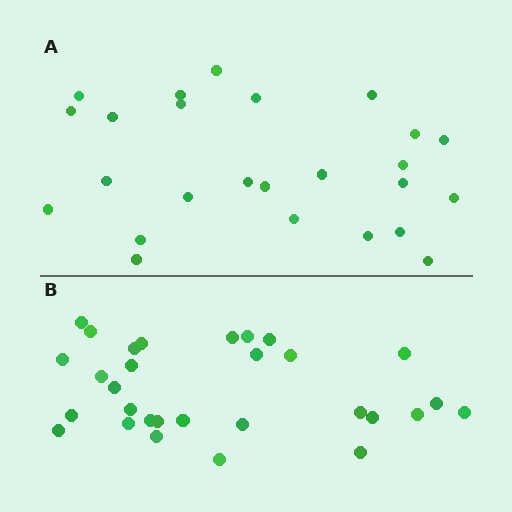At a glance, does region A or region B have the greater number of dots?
Region B (the bottom region) has more dots.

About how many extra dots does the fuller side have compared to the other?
Region B has about 5 more dots than region A.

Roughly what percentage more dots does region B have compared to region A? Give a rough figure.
About 20% more.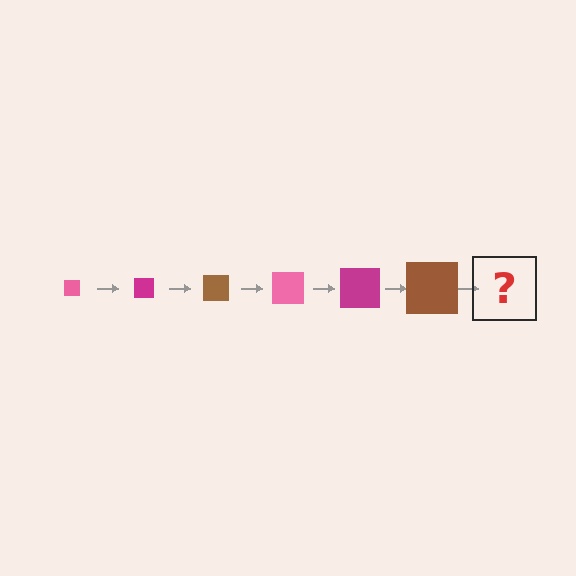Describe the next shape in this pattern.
It should be a pink square, larger than the previous one.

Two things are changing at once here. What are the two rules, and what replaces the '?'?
The two rules are that the square grows larger each step and the color cycles through pink, magenta, and brown. The '?' should be a pink square, larger than the previous one.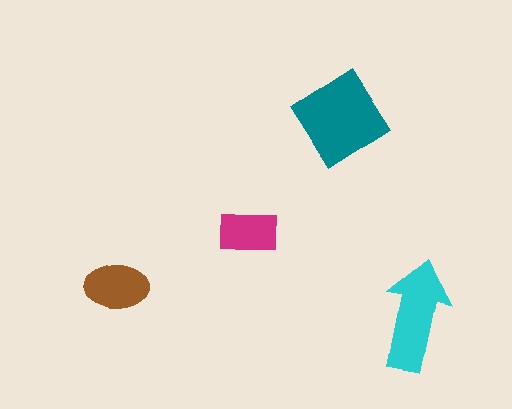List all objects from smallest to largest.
The magenta rectangle, the brown ellipse, the cyan arrow, the teal diamond.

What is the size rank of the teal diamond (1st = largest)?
1st.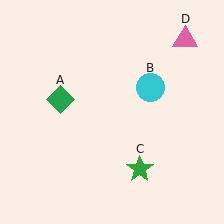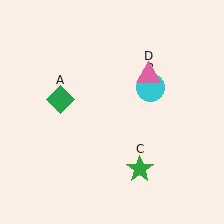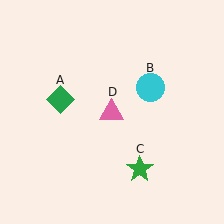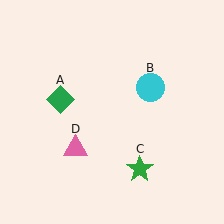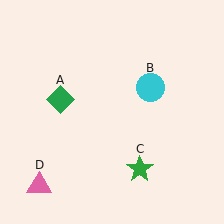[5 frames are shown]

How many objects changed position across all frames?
1 object changed position: pink triangle (object D).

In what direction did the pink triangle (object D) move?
The pink triangle (object D) moved down and to the left.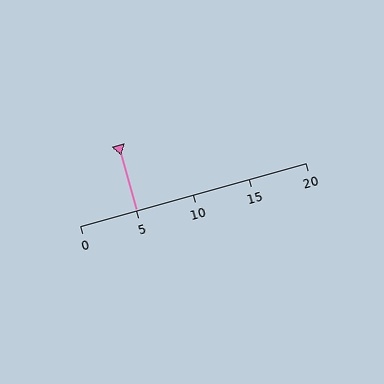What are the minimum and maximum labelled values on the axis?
The axis runs from 0 to 20.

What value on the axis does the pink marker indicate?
The marker indicates approximately 5.